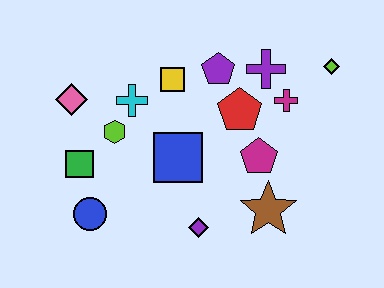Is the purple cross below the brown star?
No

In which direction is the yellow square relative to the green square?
The yellow square is to the right of the green square.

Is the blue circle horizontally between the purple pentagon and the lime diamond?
No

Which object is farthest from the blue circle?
The lime diamond is farthest from the blue circle.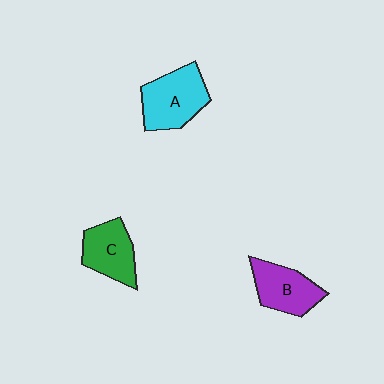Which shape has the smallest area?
Shape C (green).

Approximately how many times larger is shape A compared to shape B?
Approximately 1.2 times.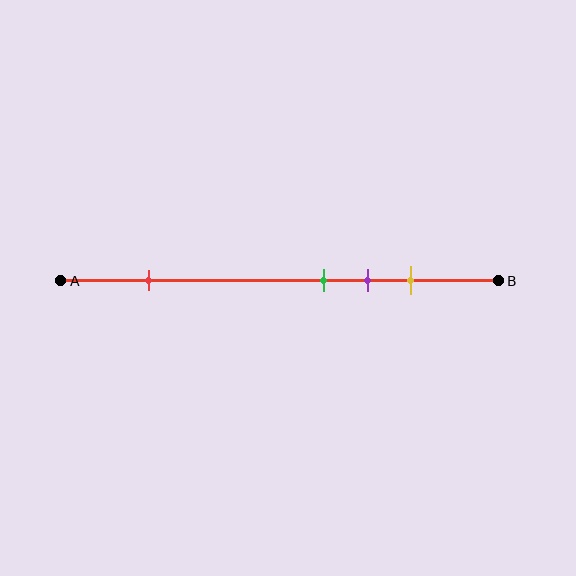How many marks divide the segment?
There are 4 marks dividing the segment.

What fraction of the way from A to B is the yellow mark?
The yellow mark is approximately 80% (0.8) of the way from A to B.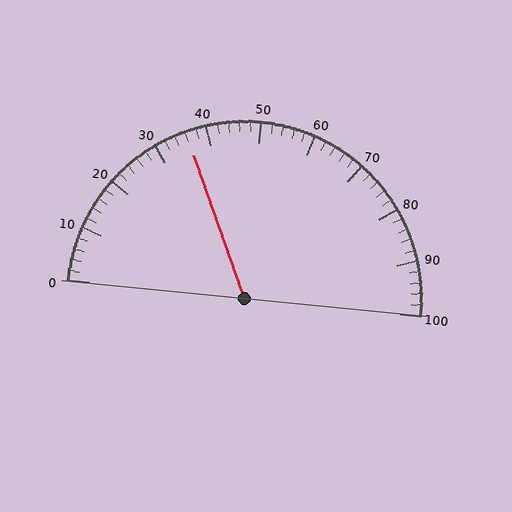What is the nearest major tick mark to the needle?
The nearest major tick mark is 40.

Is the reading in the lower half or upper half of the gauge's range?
The reading is in the lower half of the range (0 to 100).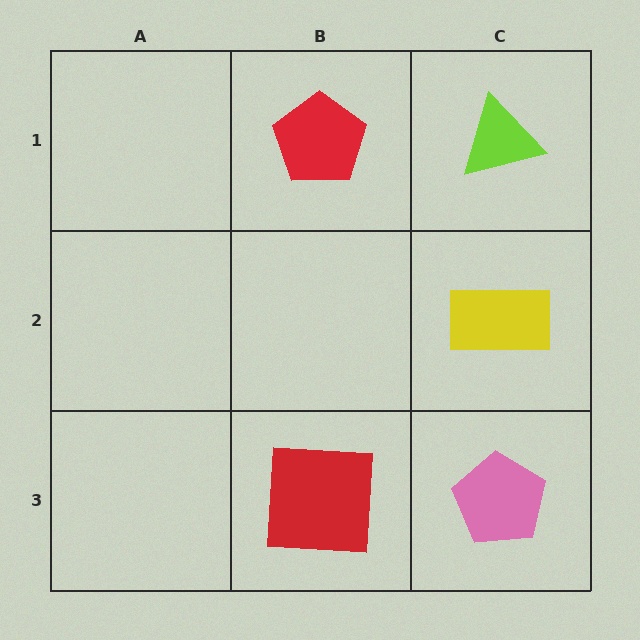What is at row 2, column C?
A yellow rectangle.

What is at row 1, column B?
A red pentagon.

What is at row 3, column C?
A pink pentagon.